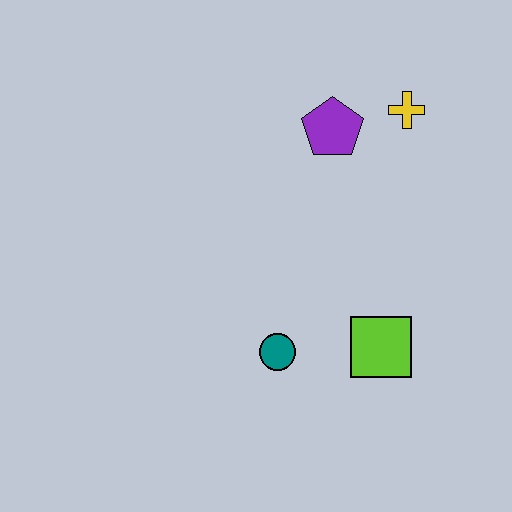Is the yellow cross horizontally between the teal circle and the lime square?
No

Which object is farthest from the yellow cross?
The teal circle is farthest from the yellow cross.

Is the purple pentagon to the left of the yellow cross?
Yes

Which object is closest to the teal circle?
The lime square is closest to the teal circle.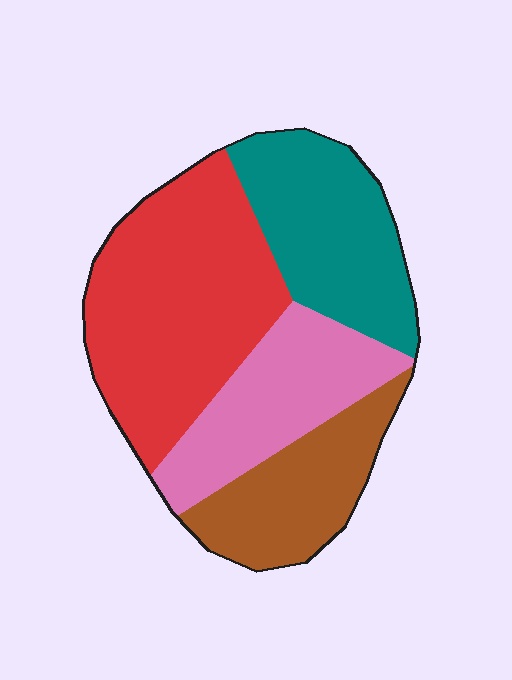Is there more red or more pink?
Red.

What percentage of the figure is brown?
Brown takes up about one sixth (1/6) of the figure.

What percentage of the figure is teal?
Teal covers 24% of the figure.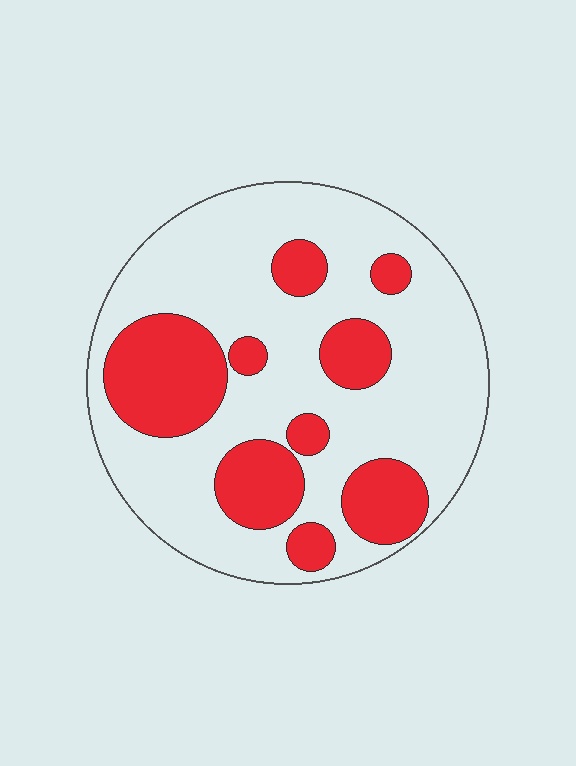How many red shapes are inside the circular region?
9.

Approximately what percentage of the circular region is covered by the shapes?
Approximately 30%.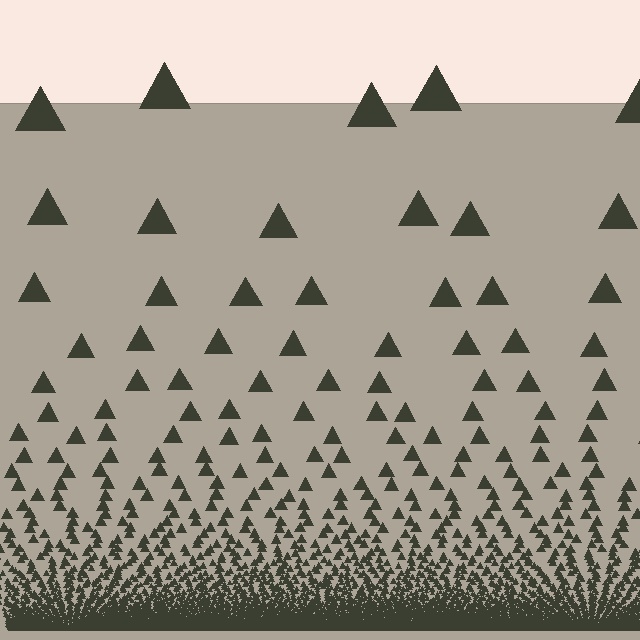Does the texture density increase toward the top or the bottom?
Density increases toward the bottom.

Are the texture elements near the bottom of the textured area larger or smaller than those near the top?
Smaller. The gradient is inverted — elements near the bottom are smaller and denser.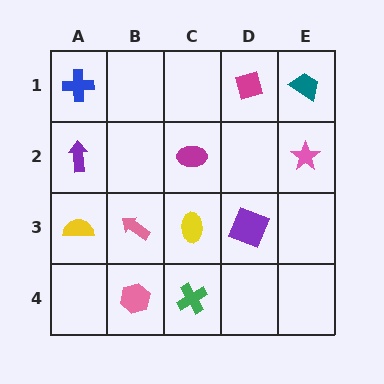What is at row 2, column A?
A purple arrow.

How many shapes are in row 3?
4 shapes.